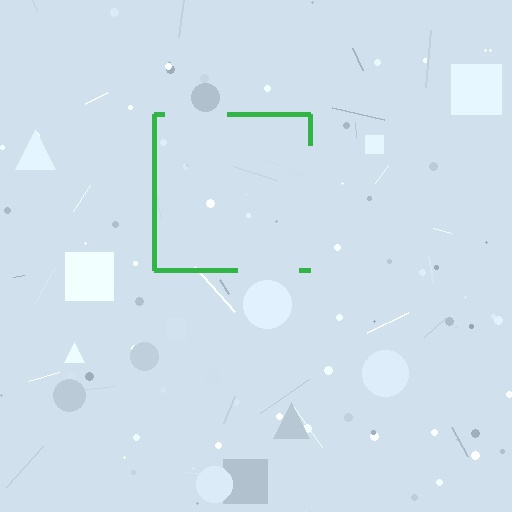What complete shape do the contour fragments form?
The contour fragments form a square.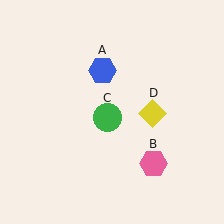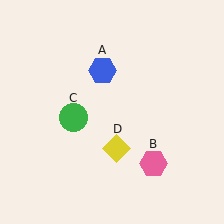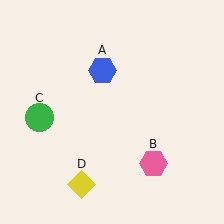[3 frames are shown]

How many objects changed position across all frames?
2 objects changed position: green circle (object C), yellow diamond (object D).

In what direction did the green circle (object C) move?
The green circle (object C) moved left.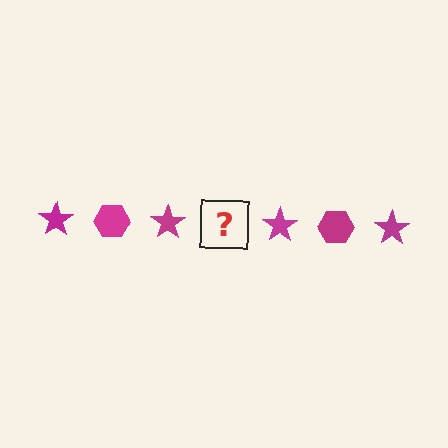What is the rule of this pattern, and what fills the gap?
The rule is that the pattern cycles through star, hexagon shapes in magenta. The gap should be filled with a magenta hexagon.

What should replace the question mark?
The question mark should be replaced with a magenta hexagon.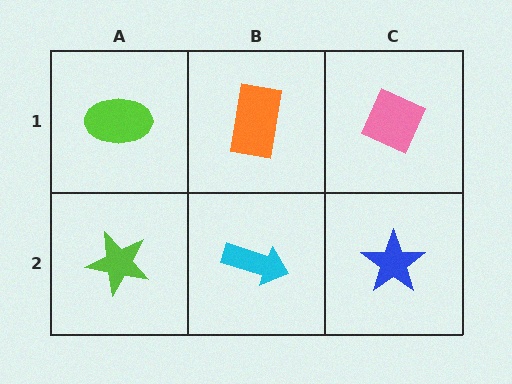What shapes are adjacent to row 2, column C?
A pink diamond (row 1, column C), a cyan arrow (row 2, column B).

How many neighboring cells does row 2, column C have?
2.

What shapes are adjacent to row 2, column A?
A lime ellipse (row 1, column A), a cyan arrow (row 2, column B).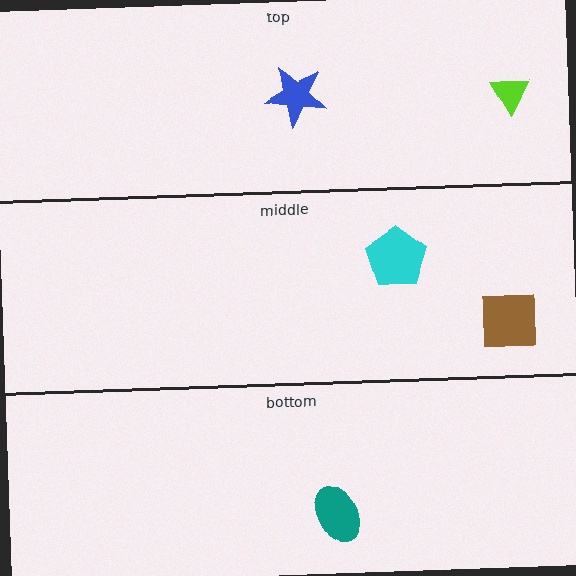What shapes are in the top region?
The blue star, the lime triangle.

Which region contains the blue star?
The top region.